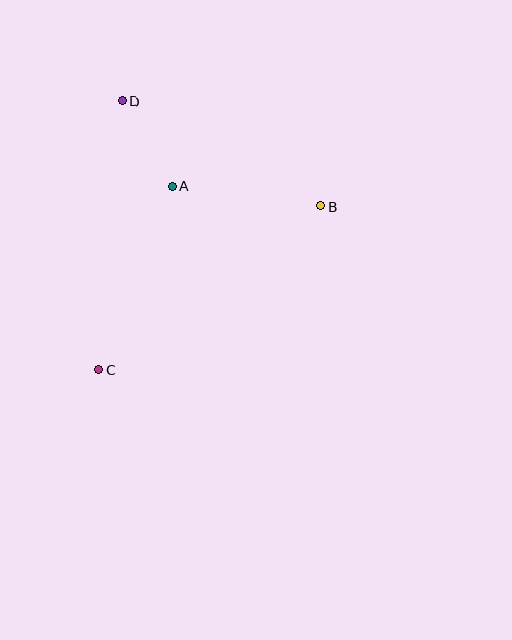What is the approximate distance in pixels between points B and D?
The distance between B and D is approximately 225 pixels.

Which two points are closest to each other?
Points A and D are closest to each other.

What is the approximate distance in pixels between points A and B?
The distance between A and B is approximately 150 pixels.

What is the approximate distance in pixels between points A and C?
The distance between A and C is approximately 197 pixels.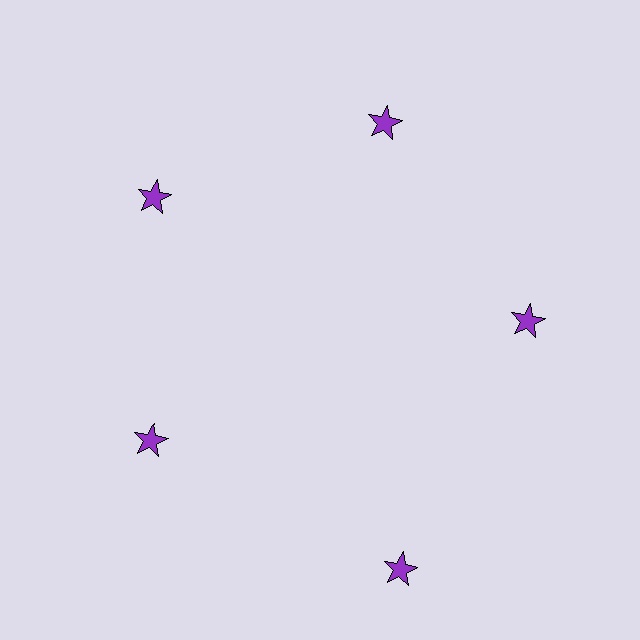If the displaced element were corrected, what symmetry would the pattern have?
It would have 5-fold rotational symmetry — the pattern would map onto itself every 72 degrees.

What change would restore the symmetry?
The symmetry would be restored by moving it inward, back onto the ring so that all 5 stars sit at equal angles and equal distance from the center.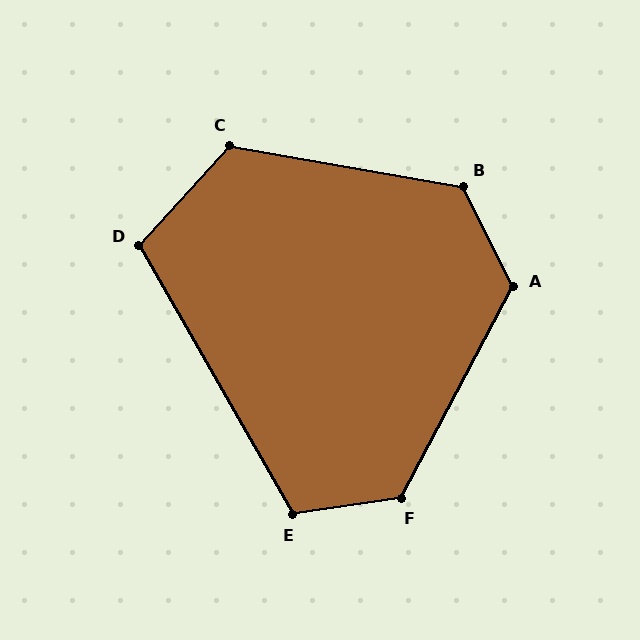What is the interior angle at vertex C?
Approximately 123 degrees (obtuse).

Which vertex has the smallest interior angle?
D, at approximately 108 degrees.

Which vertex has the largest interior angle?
B, at approximately 126 degrees.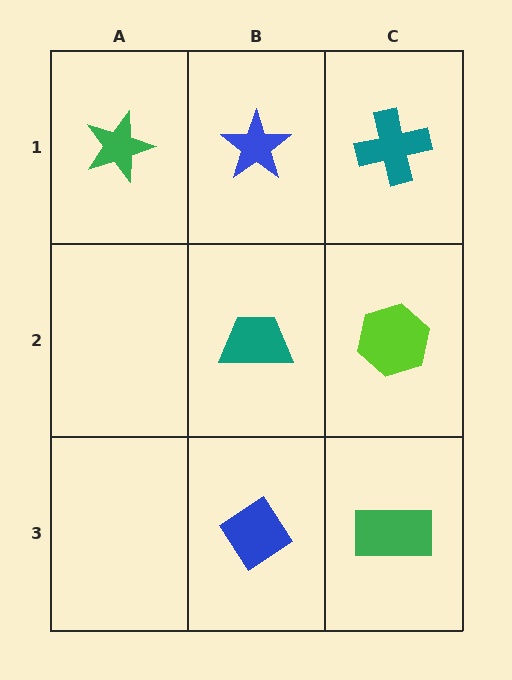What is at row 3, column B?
A blue diamond.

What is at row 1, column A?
A green star.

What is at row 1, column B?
A blue star.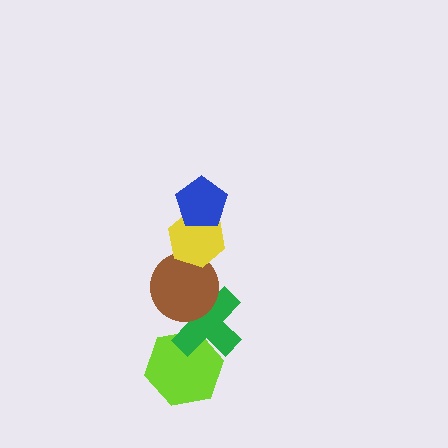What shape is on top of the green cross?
The brown circle is on top of the green cross.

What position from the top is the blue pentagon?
The blue pentagon is 1st from the top.